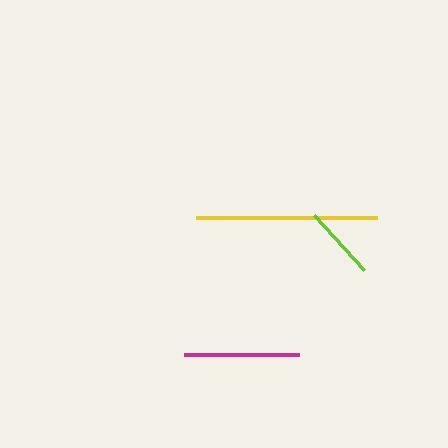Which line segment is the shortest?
The lime line is the shortest at approximately 75 pixels.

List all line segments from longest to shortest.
From longest to shortest: yellow, magenta, lime.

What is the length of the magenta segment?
The magenta segment is approximately 115 pixels long.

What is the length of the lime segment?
The lime segment is approximately 75 pixels long.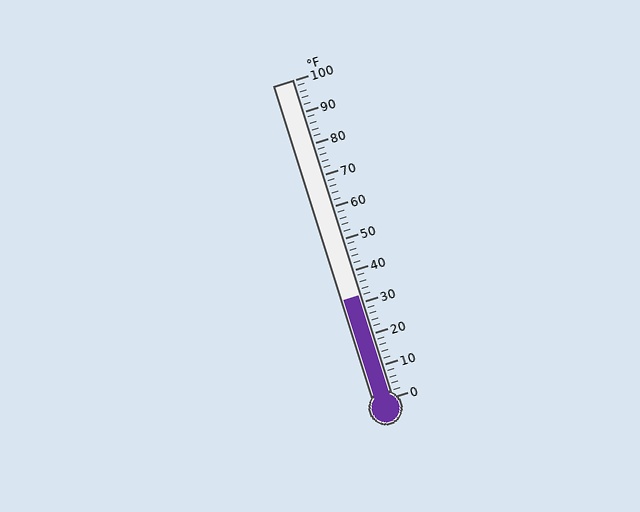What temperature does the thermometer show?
The thermometer shows approximately 32°F.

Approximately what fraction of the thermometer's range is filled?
The thermometer is filled to approximately 30% of its range.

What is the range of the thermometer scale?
The thermometer scale ranges from 0°F to 100°F.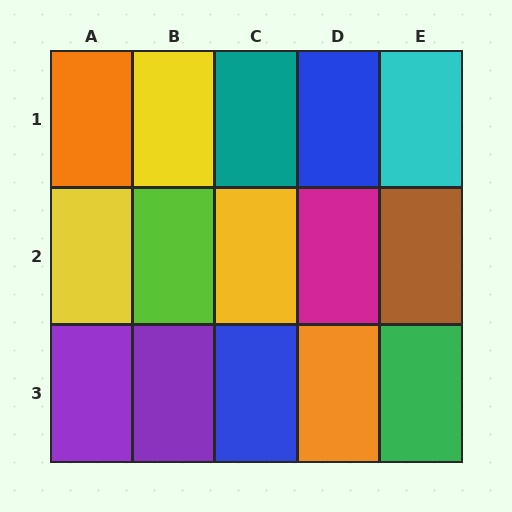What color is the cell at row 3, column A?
Purple.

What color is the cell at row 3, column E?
Green.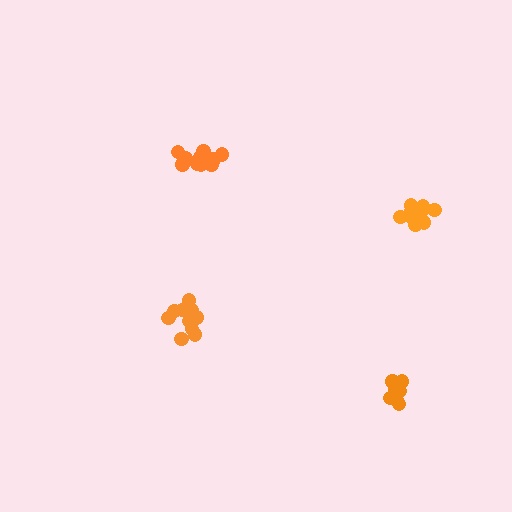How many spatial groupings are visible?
There are 4 spatial groupings.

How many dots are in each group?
Group 1: 8 dots, Group 2: 11 dots, Group 3: 12 dots, Group 4: 11 dots (42 total).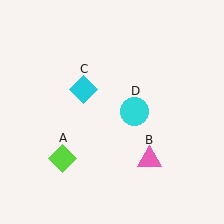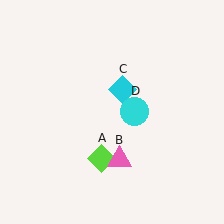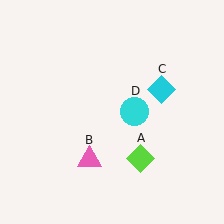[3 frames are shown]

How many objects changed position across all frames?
3 objects changed position: lime diamond (object A), pink triangle (object B), cyan diamond (object C).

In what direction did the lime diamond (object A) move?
The lime diamond (object A) moved right.